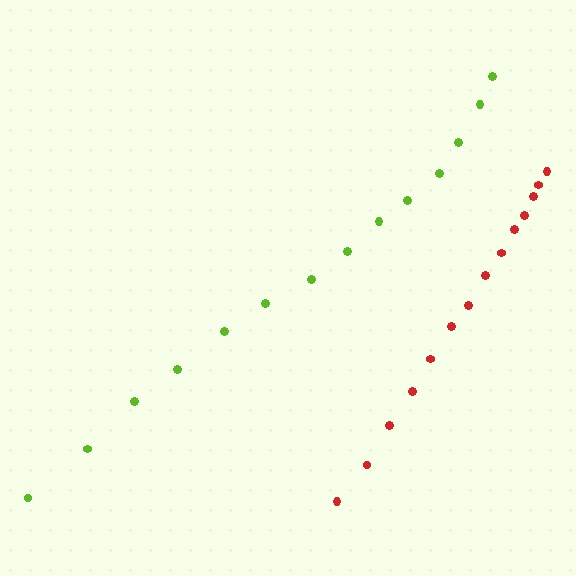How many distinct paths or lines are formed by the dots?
There are 2 distinct paths.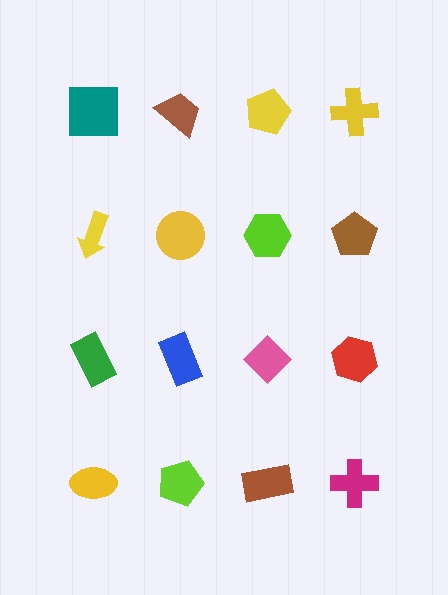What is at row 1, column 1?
A teal square.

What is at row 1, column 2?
A brown trapezoid.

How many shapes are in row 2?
4 shapes.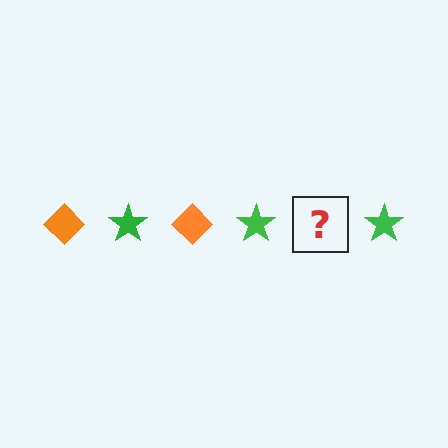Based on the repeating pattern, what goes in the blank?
The blank should be an orange diamond.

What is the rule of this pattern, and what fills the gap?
The rule is that the pattern alternates between orange diamond and green star. The gap should be filled with an orange diamond.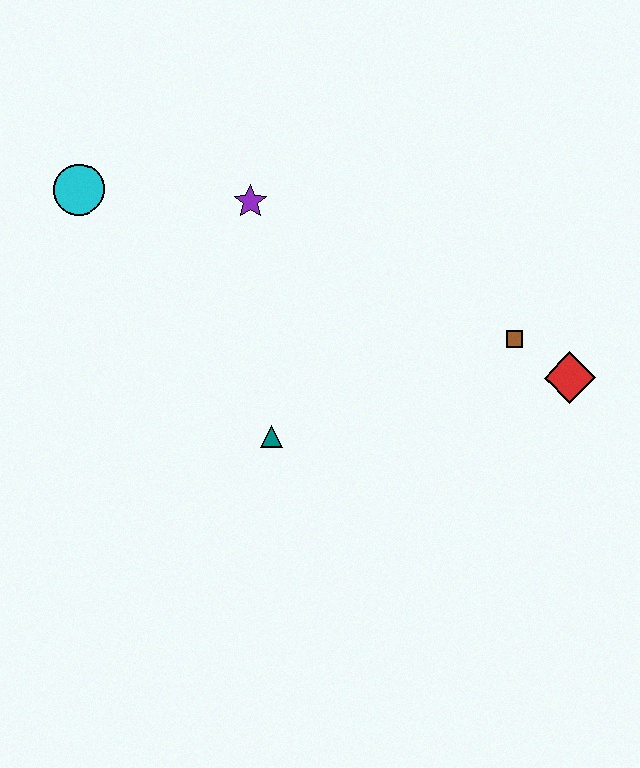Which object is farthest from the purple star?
The red diamond is farthest from the purple star.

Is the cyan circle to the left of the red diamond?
Yes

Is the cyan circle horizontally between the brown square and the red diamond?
No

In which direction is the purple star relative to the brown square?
The purple star is to the left of the brown square.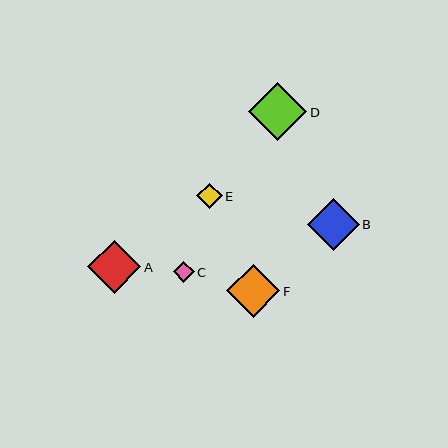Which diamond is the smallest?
Diamond C is the smallest with a size of approximately 20 pixels.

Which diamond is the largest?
Diamond D is the largest with a size of approximately 58 pixels.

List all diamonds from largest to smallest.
From largest to smallest: D, F, A, B, E, C.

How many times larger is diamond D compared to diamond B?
Diamond D is approximately 1.1 times the size of diamond B.